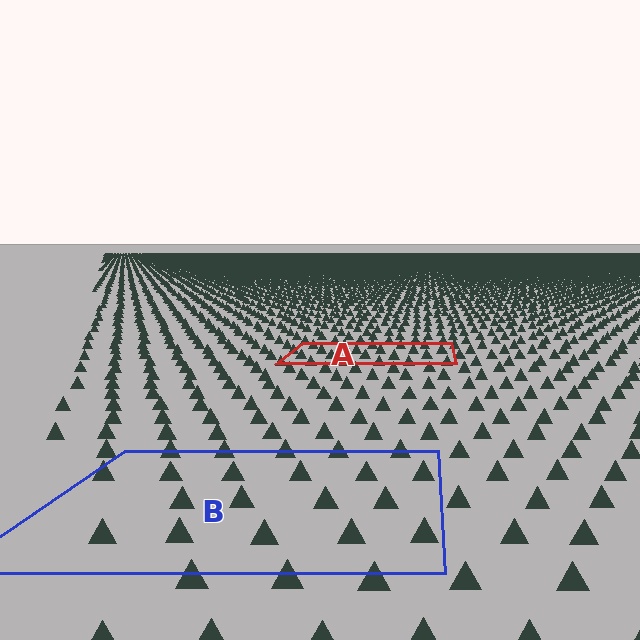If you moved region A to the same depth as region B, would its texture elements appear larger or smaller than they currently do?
They would appear larger. At a closer depth, the same texture elements are projected at a bigger on-screen size.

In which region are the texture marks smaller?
The texture marks are smaller in region A, because it is farther away.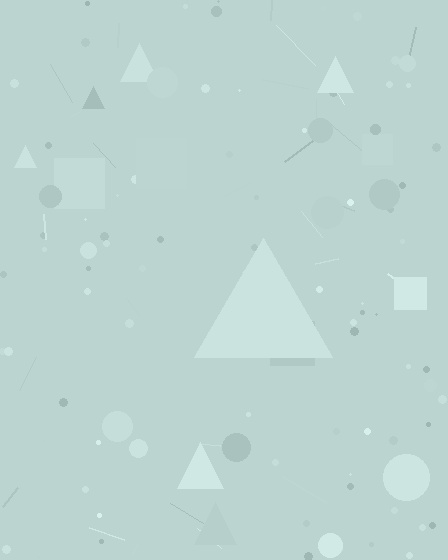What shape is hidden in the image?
A triangle is hidden in the image.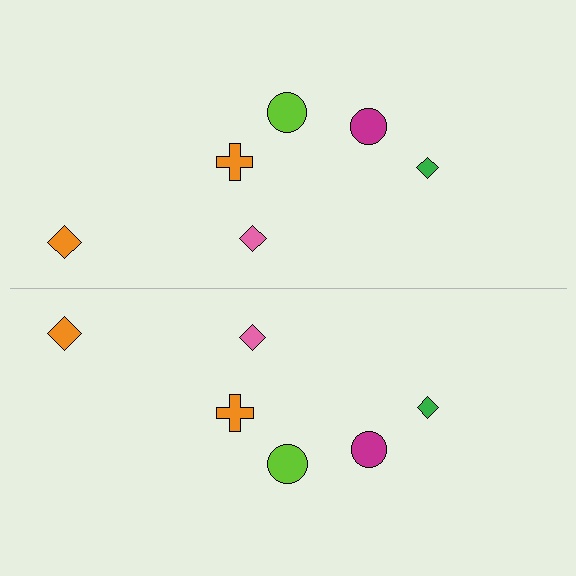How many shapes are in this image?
There are 12 shapes in this image.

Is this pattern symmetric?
Yes, this pattern has bilateral (reflection) symmetry.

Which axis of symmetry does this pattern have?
The pattern has a horizontal axis of symmetry running through the center of the image.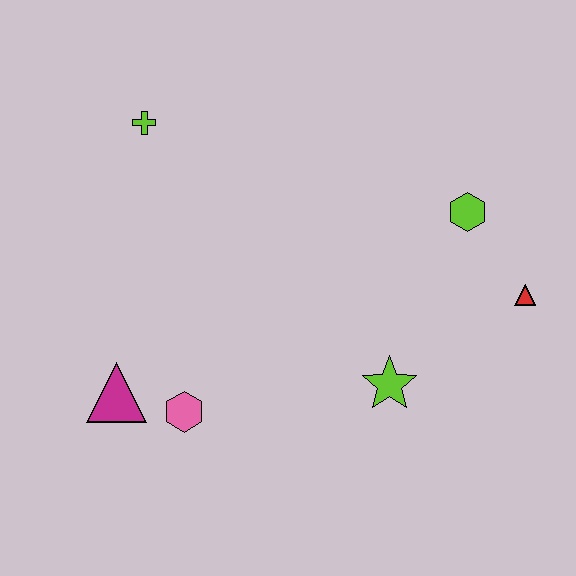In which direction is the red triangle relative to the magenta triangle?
The red triangle is to the right of the magenta triangle.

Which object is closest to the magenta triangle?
The pink hexagon is closest to the magenta triangle.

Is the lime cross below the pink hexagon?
No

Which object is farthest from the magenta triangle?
The red triangle is farthest from the magenta triangle.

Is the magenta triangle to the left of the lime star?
Yes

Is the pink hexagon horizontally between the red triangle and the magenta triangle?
Yes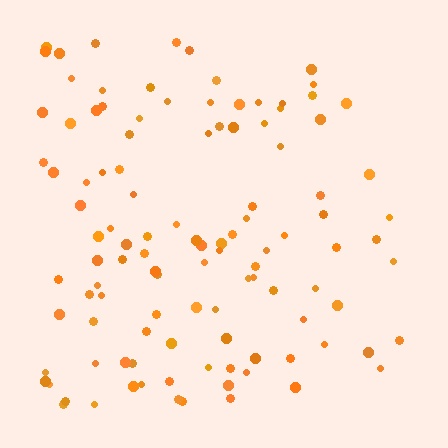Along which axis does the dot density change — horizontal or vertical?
Horizontal.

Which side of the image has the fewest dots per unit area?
The right.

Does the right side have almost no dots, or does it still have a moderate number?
Still a moderate number, just noticeably fewer than the left.